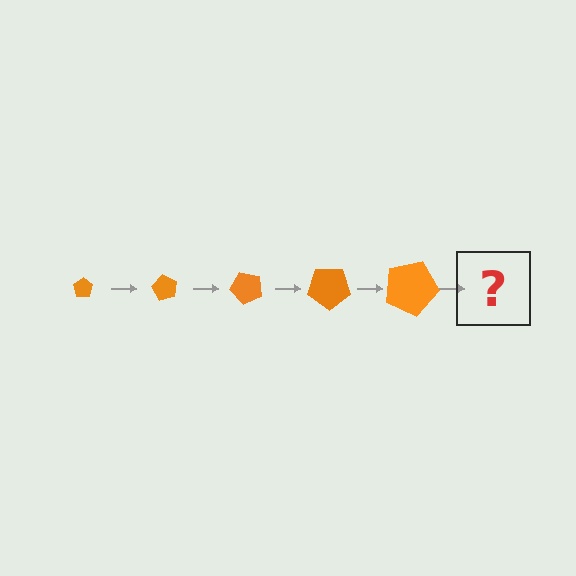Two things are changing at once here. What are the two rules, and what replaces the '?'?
The two rules are that the pentagon grows larger each step and it rotates 60 degrees each step. The '?' should be a pentagon, larger than the previous one and rotated 300 degrees from the start.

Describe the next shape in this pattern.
It should be a pentagon, larger than the previous one and rotated 300 degrees from the start.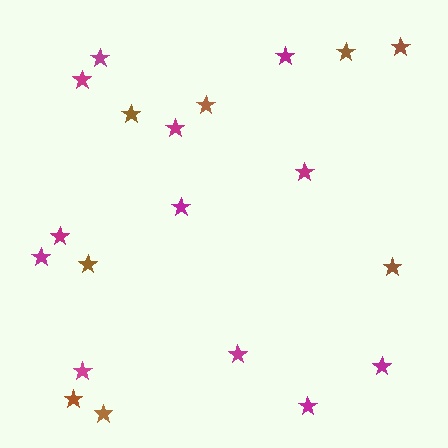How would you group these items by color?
There are 2 groups: one group of brown stars (8) and one group of magenta stars (12).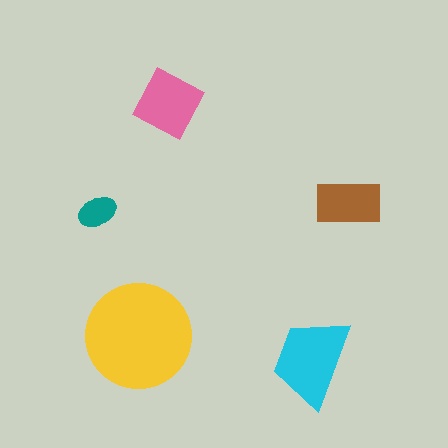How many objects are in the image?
There are 5 objects in the image.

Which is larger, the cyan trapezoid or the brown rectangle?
The cyan trapezoid.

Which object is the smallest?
The teal ellipse.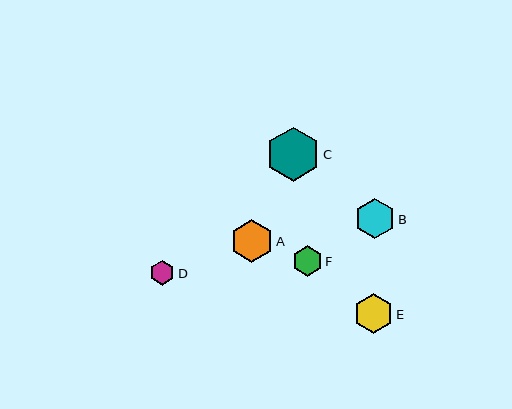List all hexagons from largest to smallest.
From largest to smallest: C, A, B, E, F, D.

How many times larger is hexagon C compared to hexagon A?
Hexagon C is approximately 1.3 times the size of hexagon A.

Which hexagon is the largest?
Hexagon C is the largest with a size of approximately 54 pixels.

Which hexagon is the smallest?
Hexagon D is the smallest with a size of approximately 25 pixels.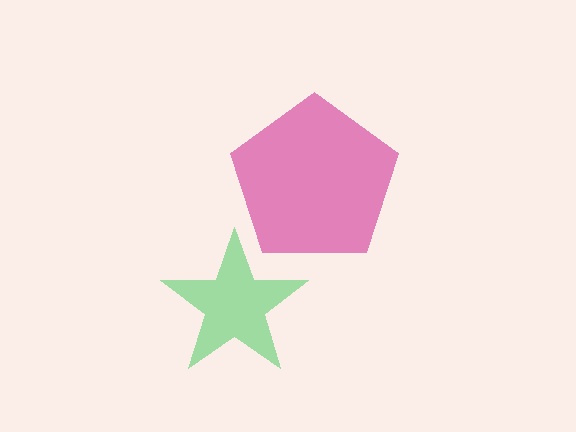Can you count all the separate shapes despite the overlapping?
Yes, there are 2 separate shapes.